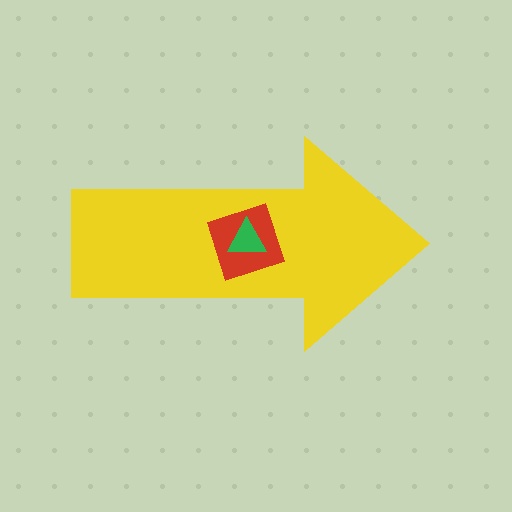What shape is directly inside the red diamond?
The green triangle.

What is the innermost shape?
The green triangle.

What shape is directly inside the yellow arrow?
The red diamond.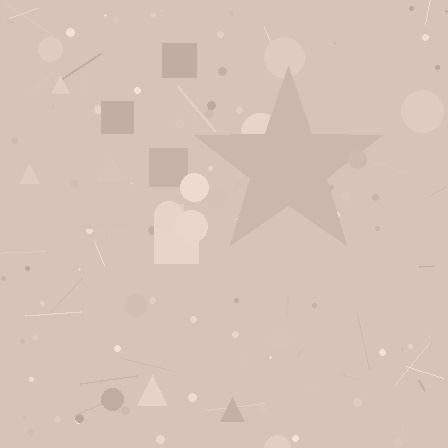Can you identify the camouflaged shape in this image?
The camouflaged shape is a star.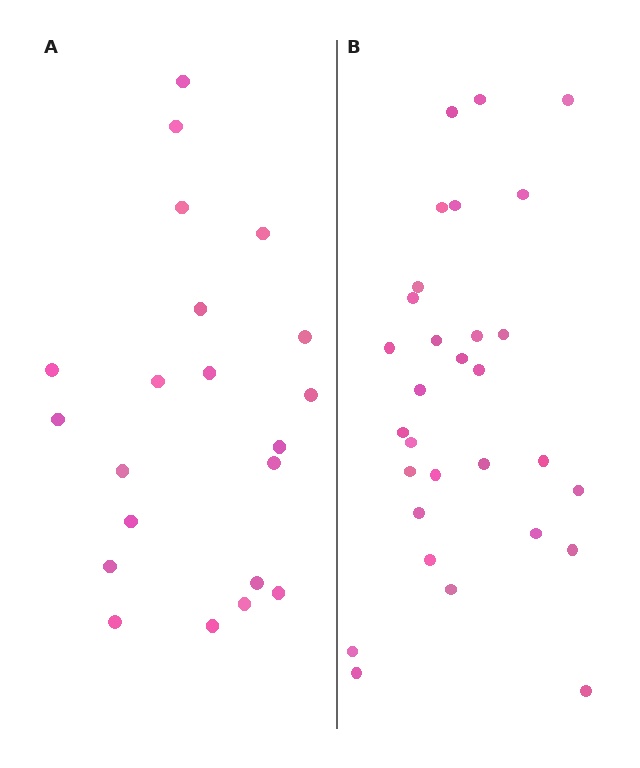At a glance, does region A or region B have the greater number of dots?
Region B (the right region) has more dots.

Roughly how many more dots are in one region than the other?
Region B has roughly 8 or so more dots than region A.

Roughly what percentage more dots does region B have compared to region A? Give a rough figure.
About 45% more.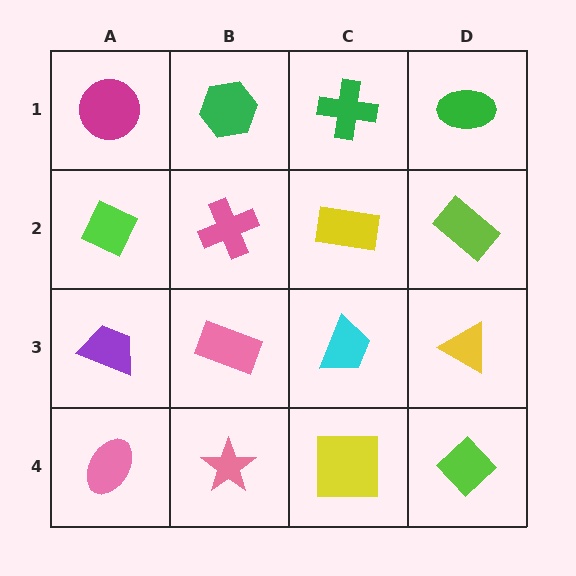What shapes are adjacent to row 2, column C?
A green cross (row 1, column C), a cyan trapezoid (row 3, column C), a pink cross (row 2, column B), a lime rectangle (row 2, column D).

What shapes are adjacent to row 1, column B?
A pink cross (row 2, column B), a magenta circle (row 1, column A), a green cross (row 1, column C).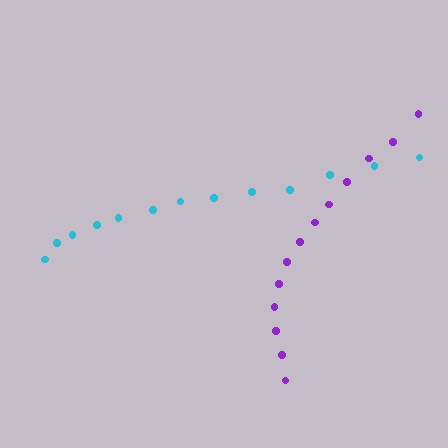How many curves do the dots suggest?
There are 2 distinct paths.